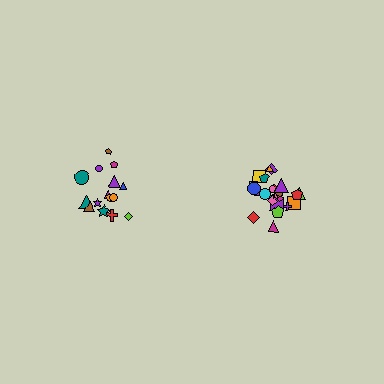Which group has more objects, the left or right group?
The right group.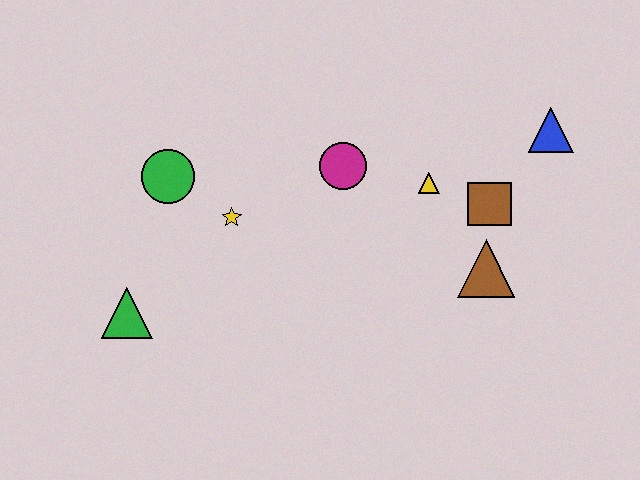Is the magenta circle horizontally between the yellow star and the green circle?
No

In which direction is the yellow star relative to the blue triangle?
The yellow star is to the left of the blue triangle.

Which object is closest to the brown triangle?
The brown square is closest to the brown triangle.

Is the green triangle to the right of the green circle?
No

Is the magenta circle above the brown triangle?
Yes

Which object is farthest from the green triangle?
The blue triangle is farthest from the green triangle.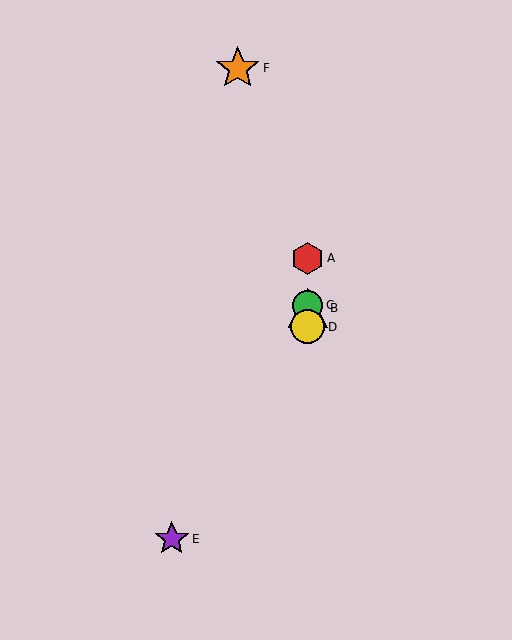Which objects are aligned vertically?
Objects A, B, C, D are aligned vertically.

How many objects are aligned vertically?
4 objects (A, B, C, D) are aligned vertically.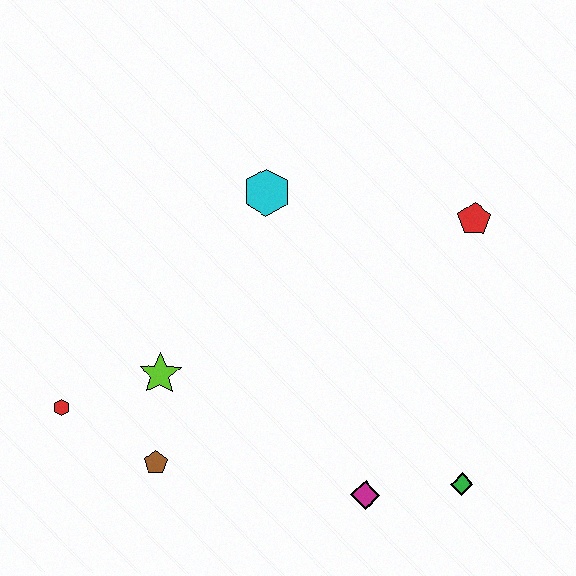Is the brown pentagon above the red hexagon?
No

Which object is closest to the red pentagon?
The cyan hexagon is closest to the red pentagon.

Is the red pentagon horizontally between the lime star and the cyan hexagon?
No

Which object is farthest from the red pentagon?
The red hexagon is farthest from the red pentagon.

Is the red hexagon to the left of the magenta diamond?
Yes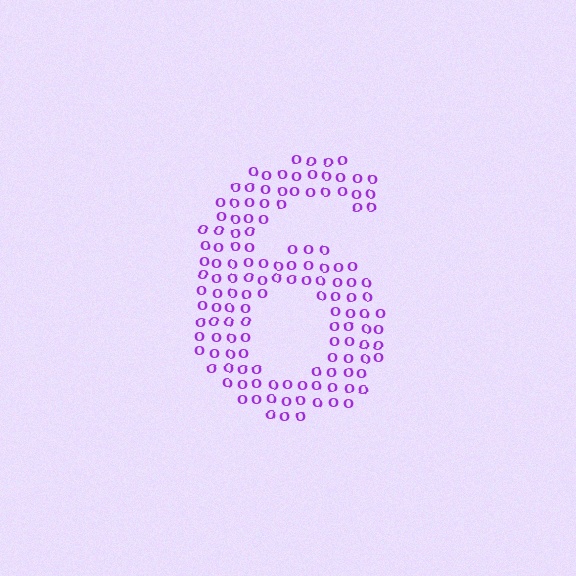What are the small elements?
The small elements are letter O's.